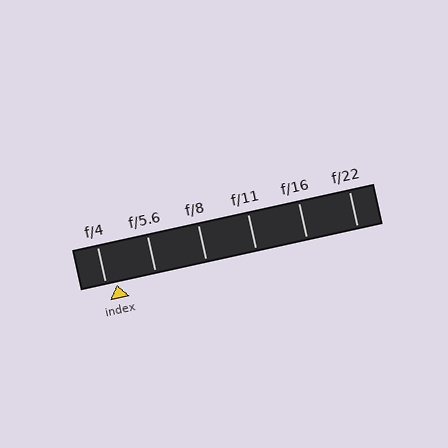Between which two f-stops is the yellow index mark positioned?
The index mark is between f/4 and f/5.6.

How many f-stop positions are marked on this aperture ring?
There are 6 f-stop positions marked.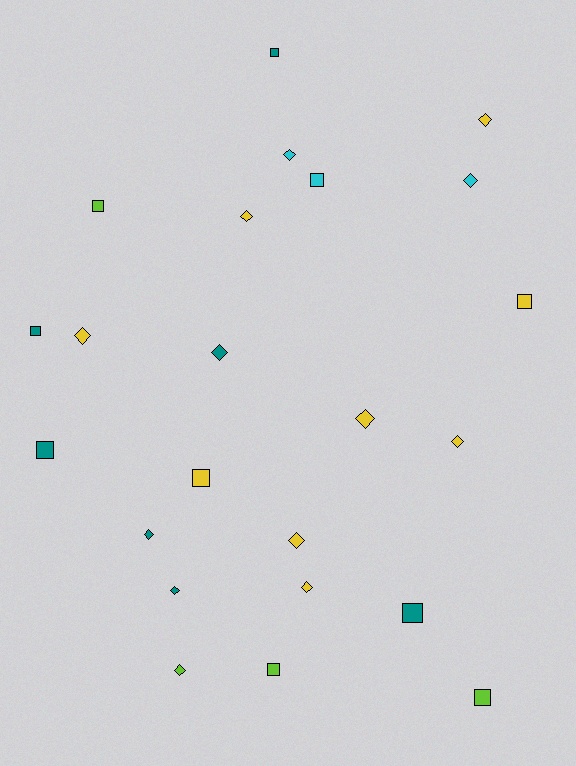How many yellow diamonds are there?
There are 7 yellow diamonds.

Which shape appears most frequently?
Diamond, with 13 objects.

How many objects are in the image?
There are 23 objects.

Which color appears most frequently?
Yellow, with 9 objects.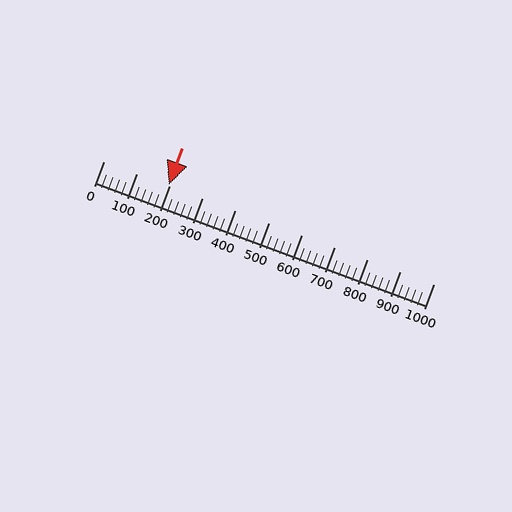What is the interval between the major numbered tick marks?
The major tick marks are spaced 100 units apart.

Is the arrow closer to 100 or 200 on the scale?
The arrow is closer to 200.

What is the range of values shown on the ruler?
The ruler shows values from 0 to 1000.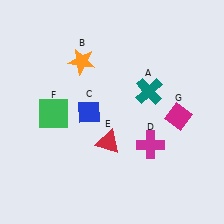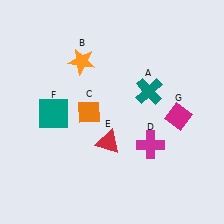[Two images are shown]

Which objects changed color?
C changed from blue to orange. F changed from green to teal.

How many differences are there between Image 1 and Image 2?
There are 2 differences between the two images.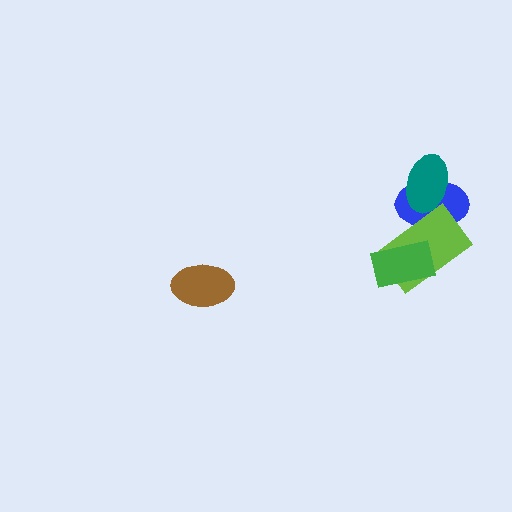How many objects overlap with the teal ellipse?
1 object overlaps with the teal ellipse.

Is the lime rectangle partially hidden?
Yes, it is partially covered by another shape.